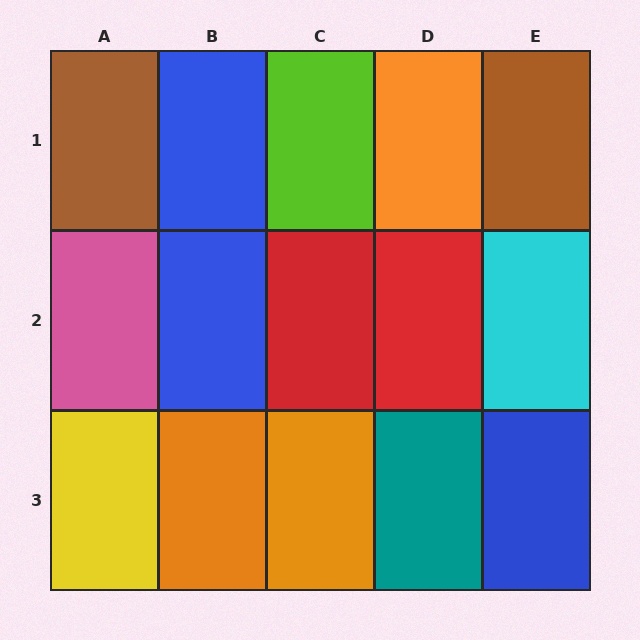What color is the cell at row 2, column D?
Red.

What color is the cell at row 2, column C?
Red.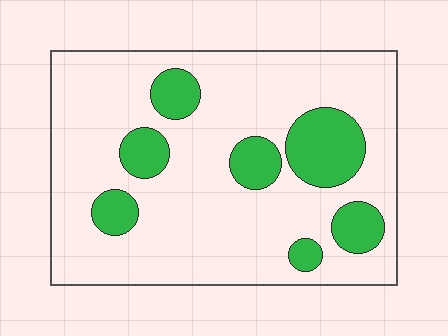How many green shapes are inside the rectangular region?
7.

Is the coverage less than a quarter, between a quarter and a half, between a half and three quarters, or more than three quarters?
Less than a quarter.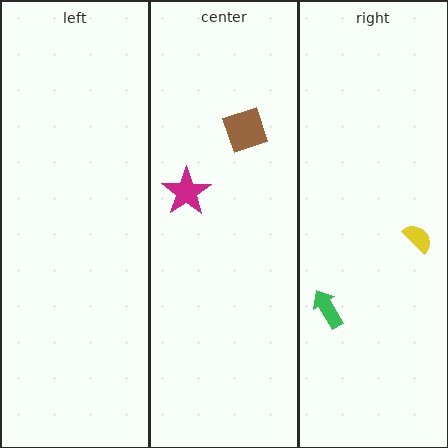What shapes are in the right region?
The green arrow, the yellow semicircle.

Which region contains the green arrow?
The right region.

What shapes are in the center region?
The brown diamond, the magenta star.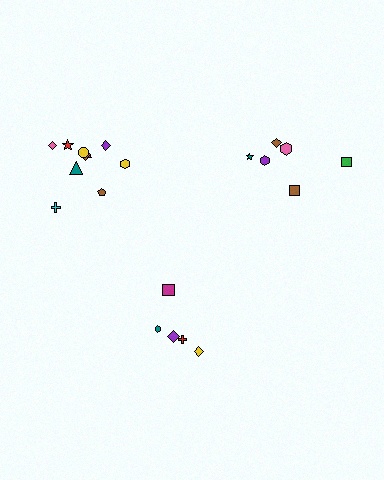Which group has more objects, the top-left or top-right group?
The top-left group.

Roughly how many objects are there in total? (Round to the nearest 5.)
Roughly 20 objects in total.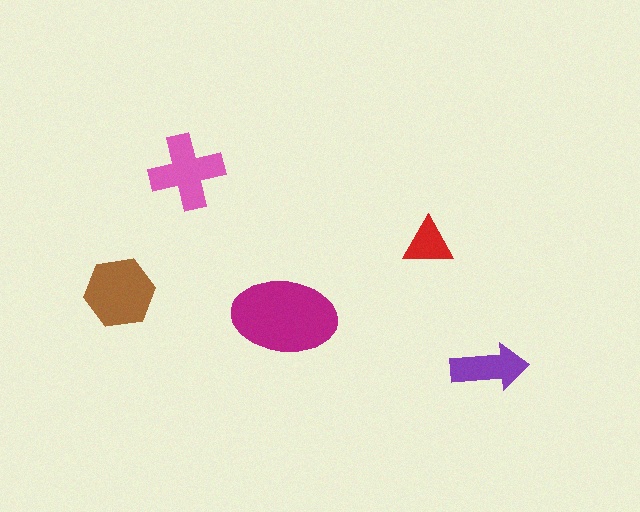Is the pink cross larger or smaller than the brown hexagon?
Smaller.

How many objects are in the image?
There are 5 objects in the image.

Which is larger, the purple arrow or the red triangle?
The purple arrow.